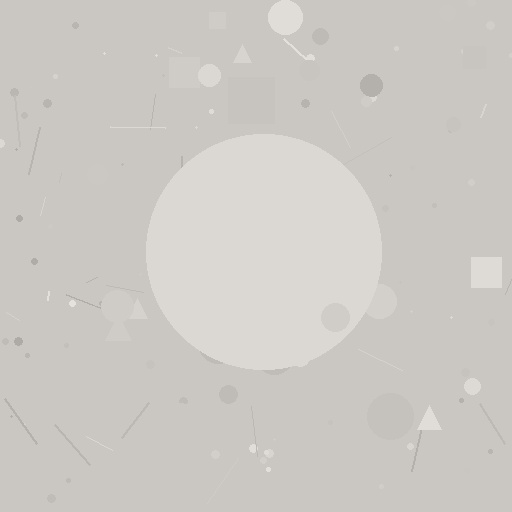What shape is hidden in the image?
A circle is hidden in the image.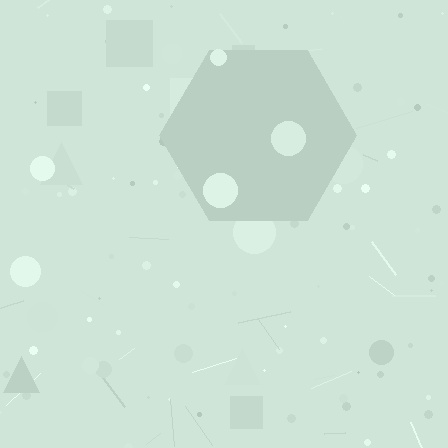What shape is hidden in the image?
A hexagon is hidden in the image.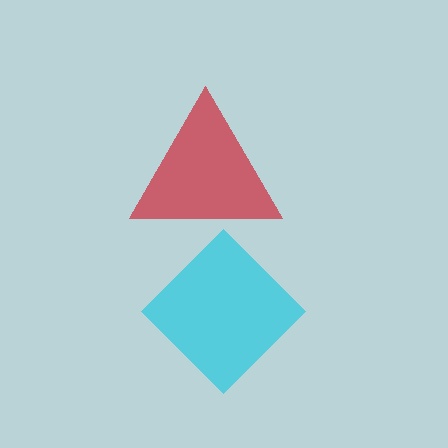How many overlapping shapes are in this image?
There are 2 overlapping shapes in the image.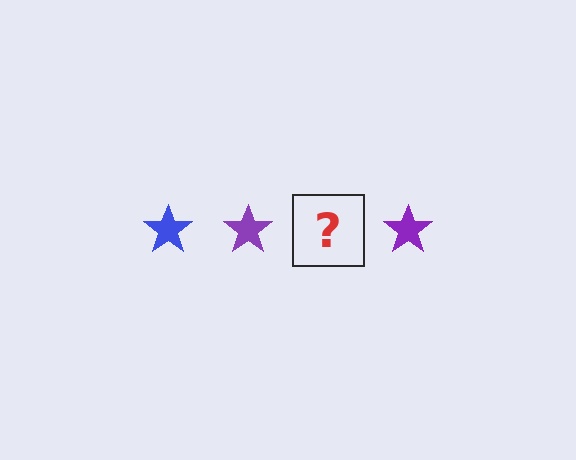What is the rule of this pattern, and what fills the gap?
The rule is that the pattern cycles through blue, purple stars. The gap should be filled with a blue star.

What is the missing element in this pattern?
The missing element is a blue star.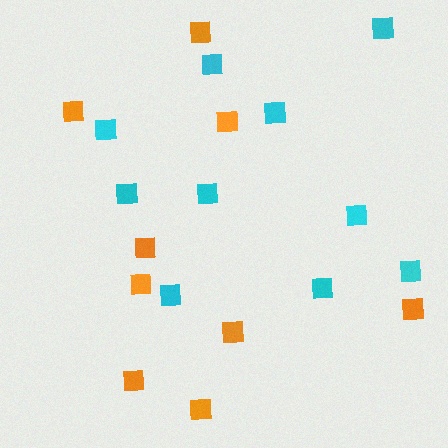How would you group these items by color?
There are 2 groups: one group of cyan squares (10) and one group of orange squares (9).